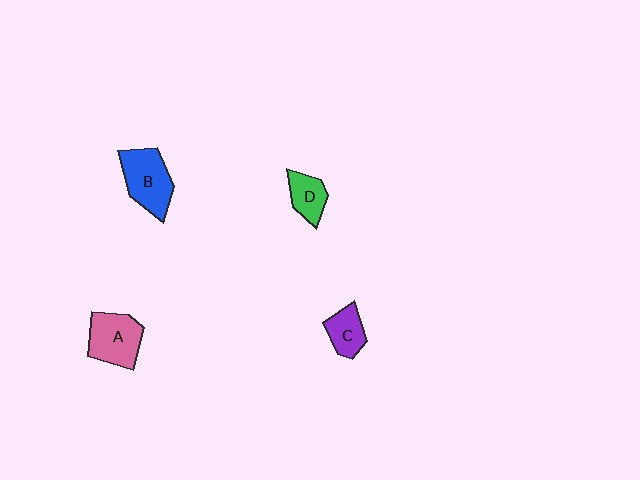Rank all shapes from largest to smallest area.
From largest to smallest: B (blue), A (pink), C (purple), D (green).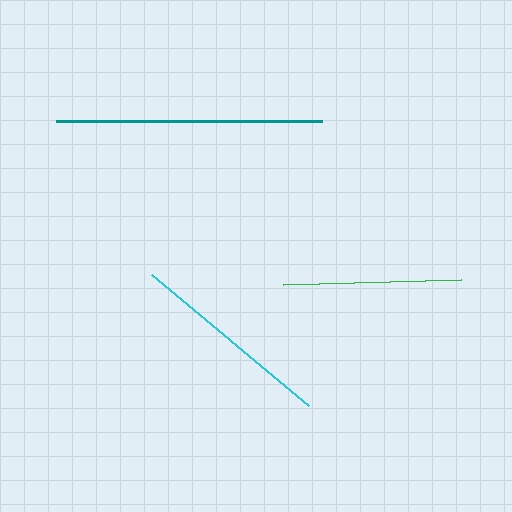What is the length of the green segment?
The green segment is approximately 177 pixels long.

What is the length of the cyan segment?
The cyan segment is approximately 203 pixels long.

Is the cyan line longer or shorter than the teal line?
The teal line is longer than the cyan line.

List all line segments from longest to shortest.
From longest to shortest: teal, cyan, green.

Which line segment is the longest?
The teal line is the longest at approximately 266 pixels.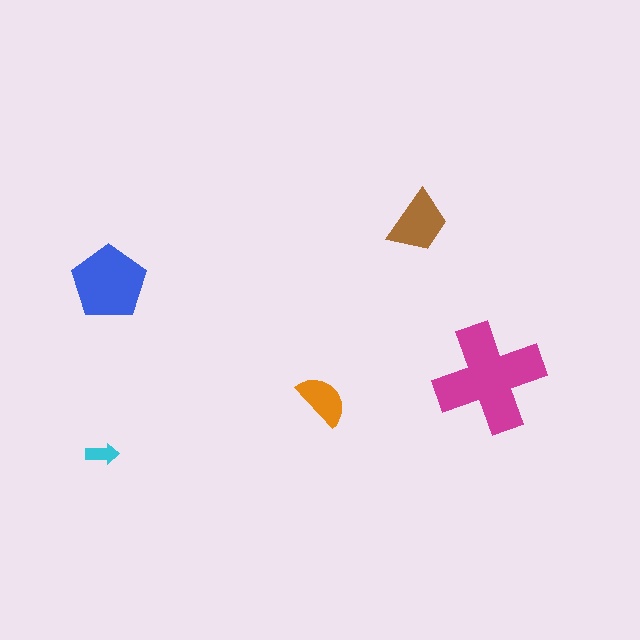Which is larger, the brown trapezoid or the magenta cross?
The magenta cross.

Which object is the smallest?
The cyan arrow.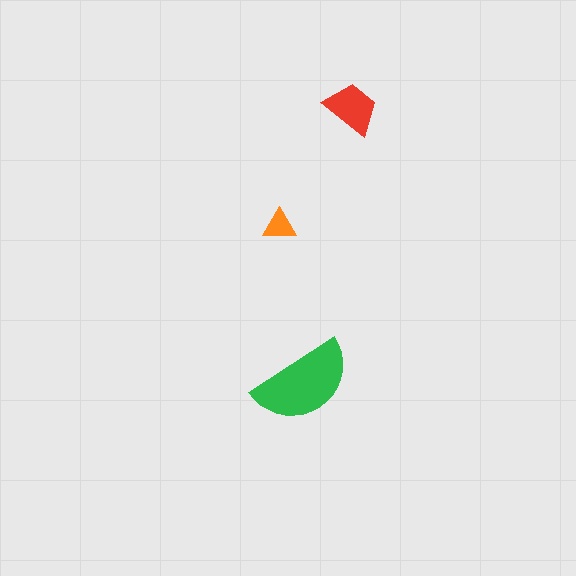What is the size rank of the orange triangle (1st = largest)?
3rd.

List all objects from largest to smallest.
The green semicircle, the red trapezoid, the orange triangle.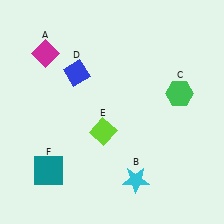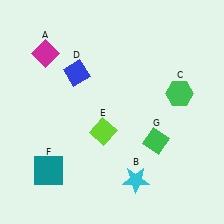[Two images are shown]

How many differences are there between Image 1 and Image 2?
There is 1 difference between the two images.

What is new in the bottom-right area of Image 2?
A green diamond (G) was added in the bottom-right area of Image 2.